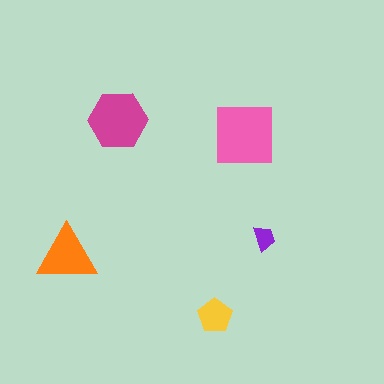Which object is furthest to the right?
The purple trapezoid is rightmost.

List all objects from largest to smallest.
The pink square, the magenta hexagon, the orange triangle, the yellow pentagon, the purple trapezoid.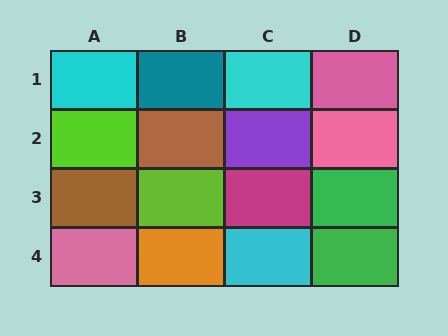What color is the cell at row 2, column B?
Brown.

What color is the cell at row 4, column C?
Cyan.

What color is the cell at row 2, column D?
Pink.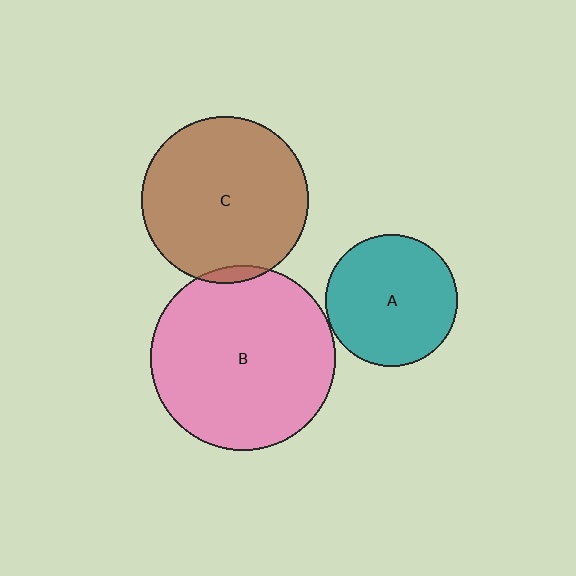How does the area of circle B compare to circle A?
Approximately 2.0 times.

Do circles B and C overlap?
Yes.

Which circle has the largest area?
Circle B (pink).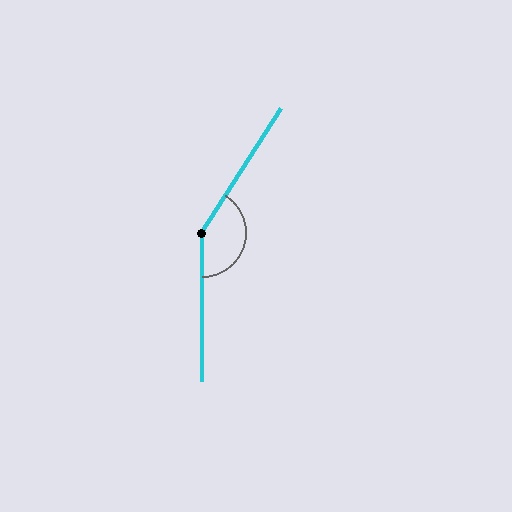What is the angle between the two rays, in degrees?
Approximately 148 degrees.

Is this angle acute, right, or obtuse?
It is obtuse.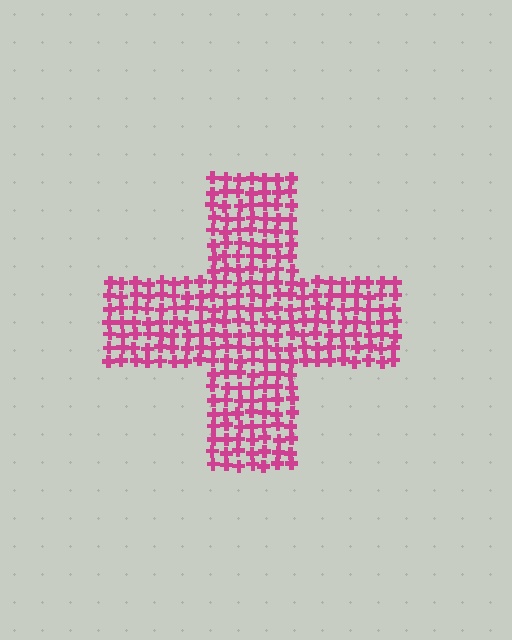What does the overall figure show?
The overall figure shows a cross.